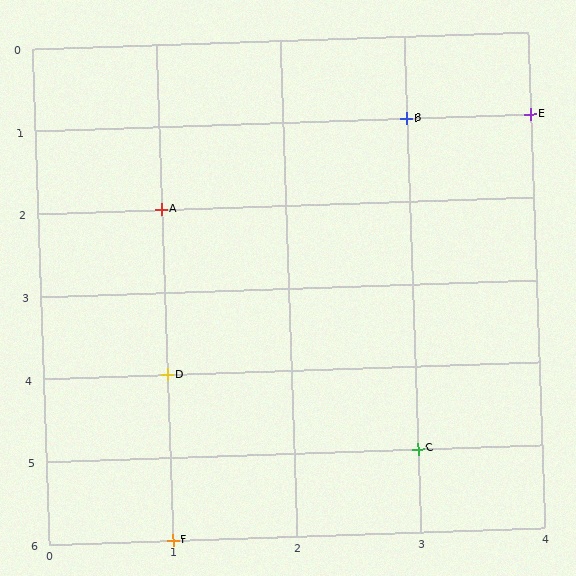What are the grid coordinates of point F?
Point F is at grid coordinates (1, 6).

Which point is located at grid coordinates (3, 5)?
Point C is at (3, 5).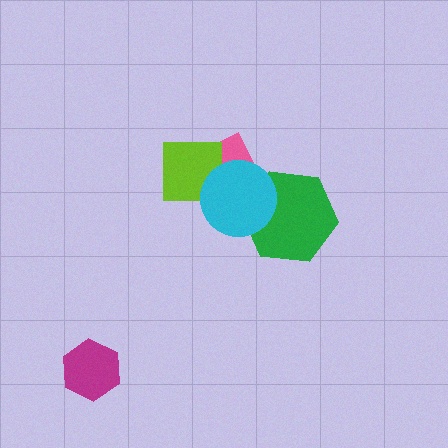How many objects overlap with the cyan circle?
3 objects overlap with the cyan circle.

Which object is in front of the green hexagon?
The cyan circle is in front of the green hexagon.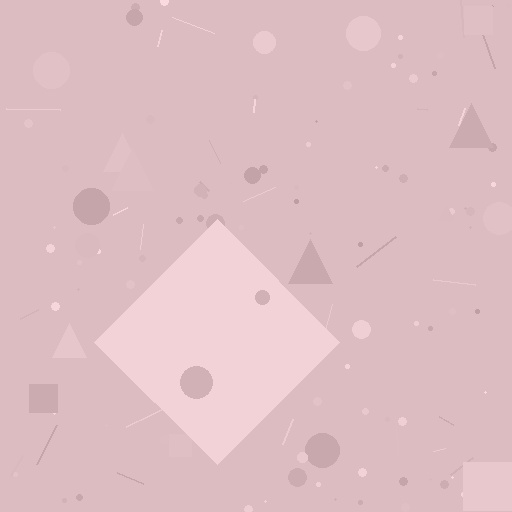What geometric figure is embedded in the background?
A diamond is embedded in the background.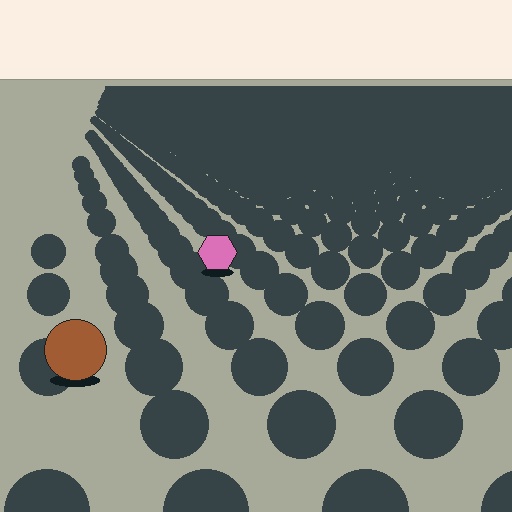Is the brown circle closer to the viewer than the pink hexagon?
Yes. The brown circle is closer — you can tell from the texture gradient: the ground texture is coarser near it.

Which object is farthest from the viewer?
The pink hexagon is farthest from the viewer. It appears smaller and the ground texture around it is denser.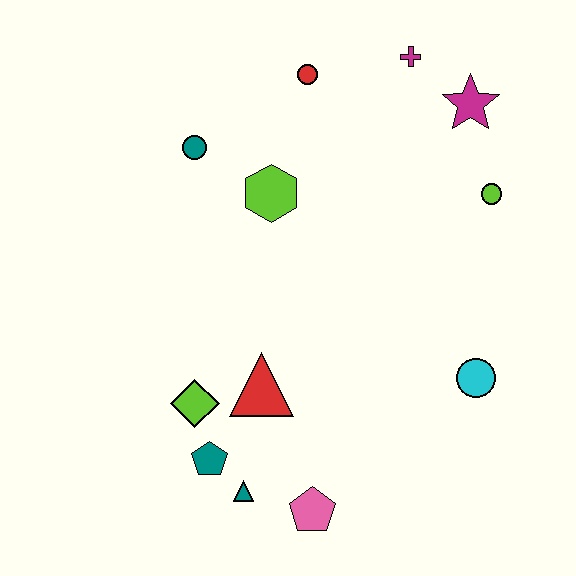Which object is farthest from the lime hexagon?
The pink pentagon is farthest from the lime hexagon.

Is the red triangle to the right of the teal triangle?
Yes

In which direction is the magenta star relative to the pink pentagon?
The magenta star is above the pink pentagon.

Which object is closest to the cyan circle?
The lime circle is closest to the cyan circle.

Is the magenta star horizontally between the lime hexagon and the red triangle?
No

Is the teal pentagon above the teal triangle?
Yes